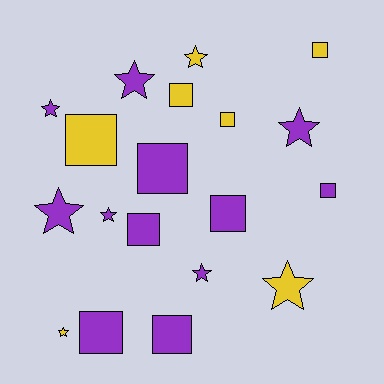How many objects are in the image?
There are 19 objects.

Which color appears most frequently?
Purple, with 12 objects.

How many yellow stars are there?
There are 3 yellow stars.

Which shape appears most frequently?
Square, with 10 objects.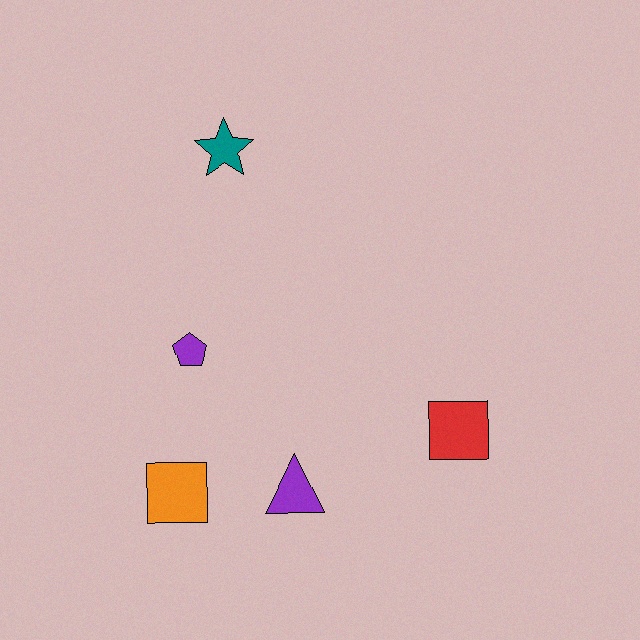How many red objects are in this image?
There is 1 red object.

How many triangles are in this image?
There is 1 triangle.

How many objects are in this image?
There are 5 objects.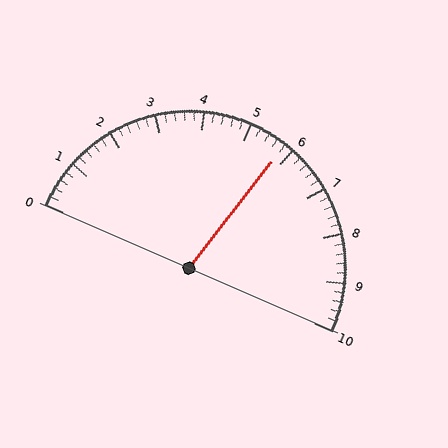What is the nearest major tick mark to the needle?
The nearest major tick mark is 6.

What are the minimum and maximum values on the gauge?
The gauge ranges from 0 to 10.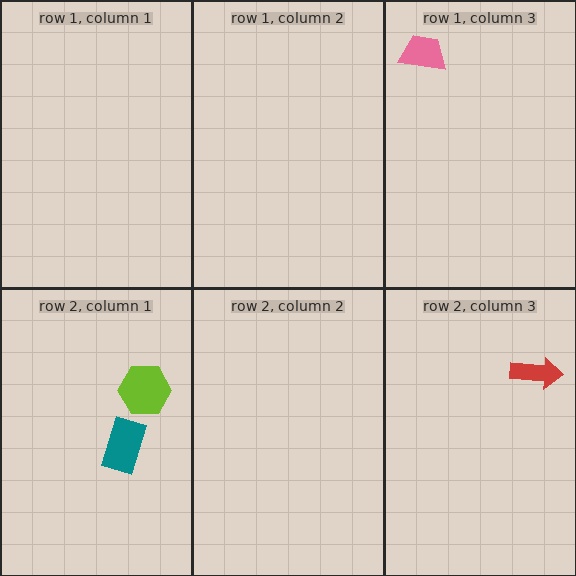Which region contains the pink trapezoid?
The row 1, column 3 region.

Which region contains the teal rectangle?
The row 2, column 1 region.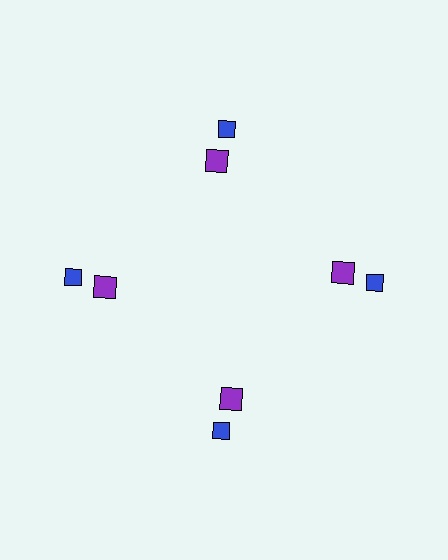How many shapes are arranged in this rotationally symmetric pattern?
There are 8 shapes, arranged in 4 groups of 2.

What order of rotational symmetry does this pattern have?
This pattern has 4-fold rotational symmetry.